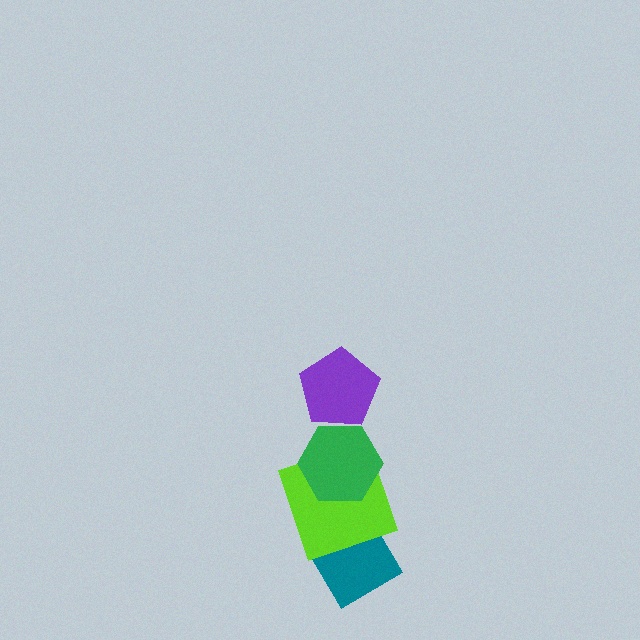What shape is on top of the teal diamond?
The lime square is on top of the teal diamond.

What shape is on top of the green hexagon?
The purple pentagon is on top of the green hexagon.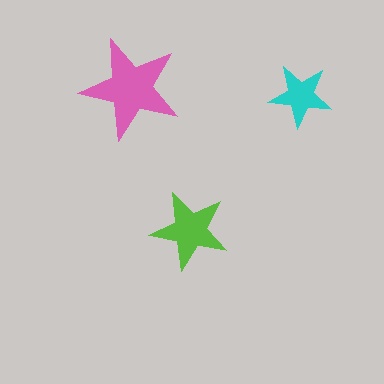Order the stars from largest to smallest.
the pink one, the lime one, the cyan one.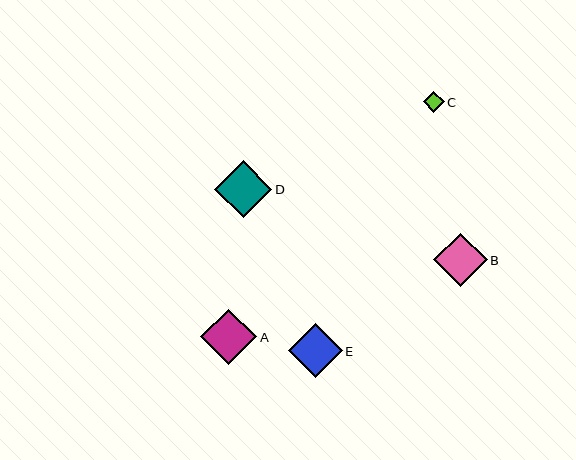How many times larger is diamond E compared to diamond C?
Diamond E is approximately 2.6 times the size of diamond C.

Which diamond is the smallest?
Diamond C is the smallest with a size of approximately 21 pixels.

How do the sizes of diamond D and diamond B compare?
Diamond D and diamond B are approximately the same size.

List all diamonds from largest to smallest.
From largest to smallest: D, A, E, B, C.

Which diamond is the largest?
Diamond D is the largest with a size of approximately 57 pixels.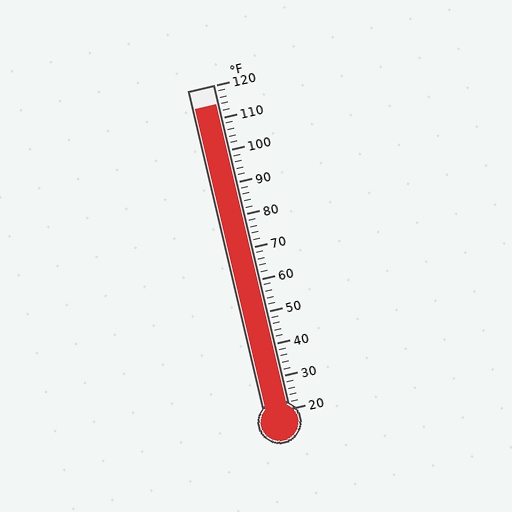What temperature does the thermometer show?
The thermometer shows approximately 114°F.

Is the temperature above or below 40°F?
The temperature is above 40°F.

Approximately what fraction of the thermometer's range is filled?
The thermometer is filled to approximately 95% of its range.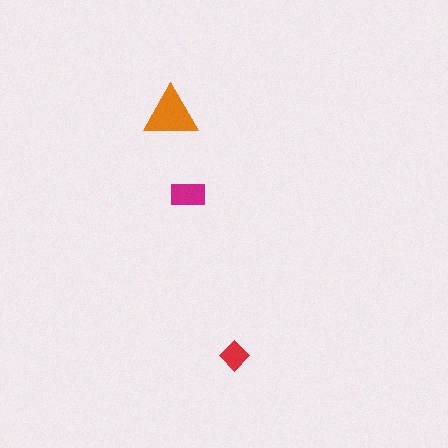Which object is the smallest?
The red diamond.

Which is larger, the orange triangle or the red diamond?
The orange triangle.